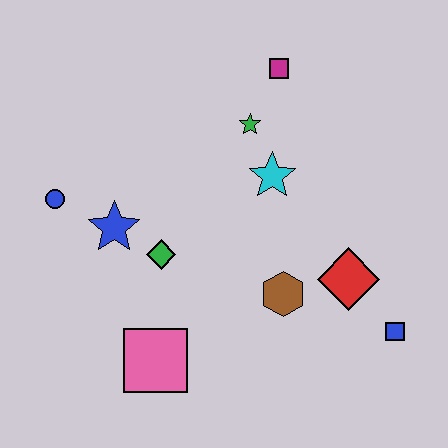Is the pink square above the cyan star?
No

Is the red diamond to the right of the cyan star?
Yes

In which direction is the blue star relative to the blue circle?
The blue star is to the right of the blue circle.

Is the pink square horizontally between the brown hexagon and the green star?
No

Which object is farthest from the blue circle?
The blue square is farthest from the blue circle.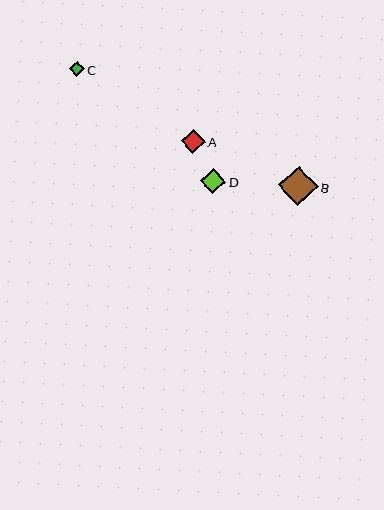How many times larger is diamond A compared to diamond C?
Diamond A is approximately 1.6 times the size of diamond C.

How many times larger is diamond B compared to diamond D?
Diamond B is approximately 1.6 times the size of diamond D.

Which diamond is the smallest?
Diamond C is the smallest with a size of approximately 15 pixels.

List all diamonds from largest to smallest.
From largest to smallest: B, D, A, C.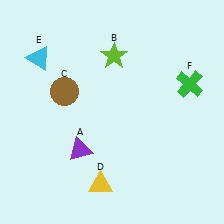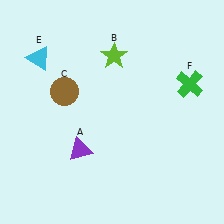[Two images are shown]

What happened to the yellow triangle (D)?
The yellow triangle (D) was removed in Image 2. It was in the bottom-left area of Image 1.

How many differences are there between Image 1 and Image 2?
There is 1 difference between the two images.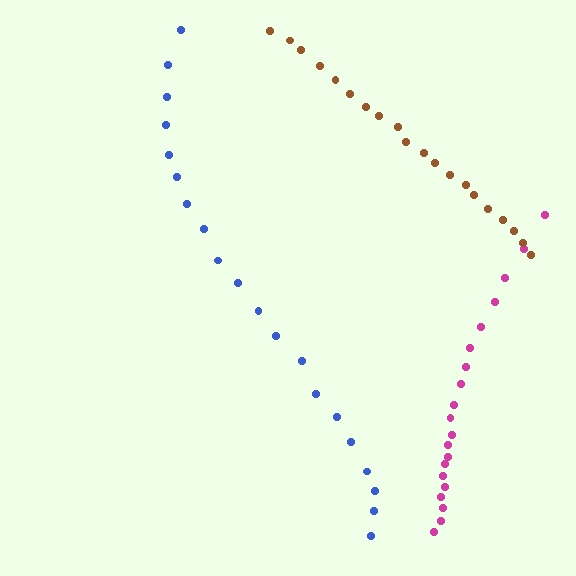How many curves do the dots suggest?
There are 3 distinct paths.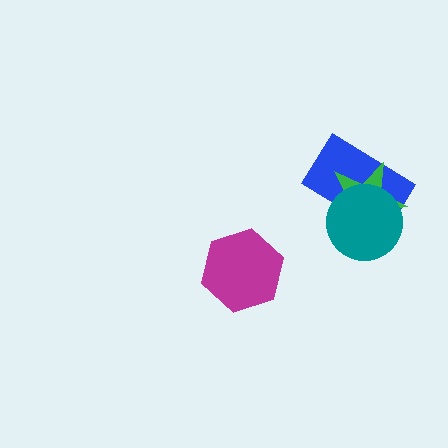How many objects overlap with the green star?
2 objects overlap with the green star.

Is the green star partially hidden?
Yes, it is partially covered by another shape.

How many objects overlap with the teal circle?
2 objects overlap with the teal circle.